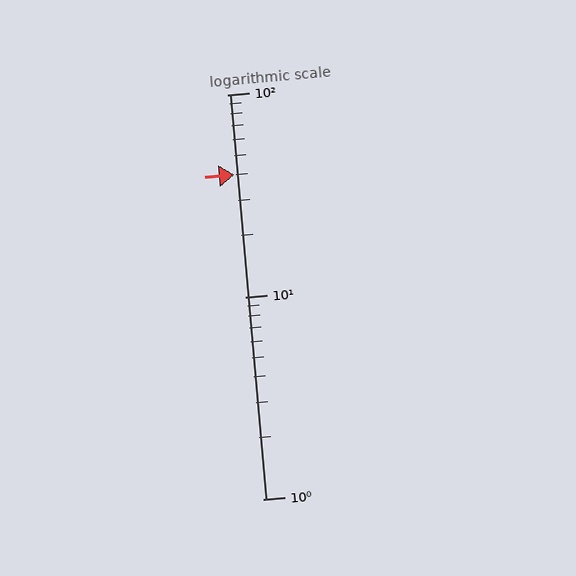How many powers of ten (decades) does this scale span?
The scale spans 2 decades, from 1 to 100.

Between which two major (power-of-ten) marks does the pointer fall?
The pointer is between 10 and 100.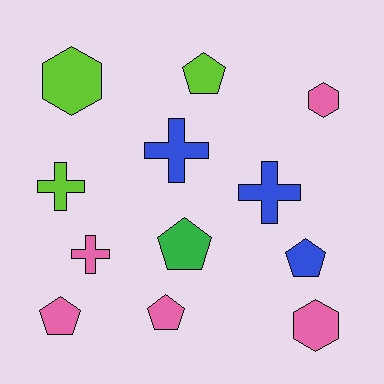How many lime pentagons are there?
There is 1 lime pentagon.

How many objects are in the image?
There are 12 objects.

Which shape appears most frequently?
Pentagon, with 5 objects.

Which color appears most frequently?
Pink, with 5 objects.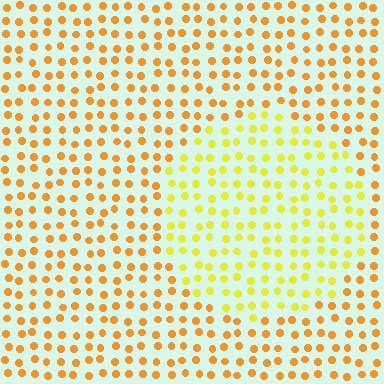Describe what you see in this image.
The image is filled with small orange elements in a uniform arrangement. A circle-shaped region is visible where the elements are tinted to a slightly different hue, forming a subtle color boundary.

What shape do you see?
I see a circle.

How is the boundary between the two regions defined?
The boundary is defined purely by a slight shift in hue (about 30 degrees). Spacing, size, and orientation are identical on both sides.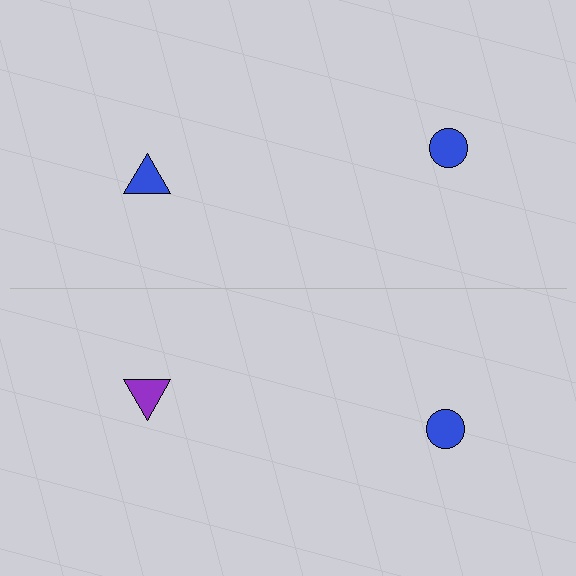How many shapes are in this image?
There are 4 shapes in this image.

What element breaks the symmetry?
The purple triangle on the bottom side breaks the symmetry — its mirror counterpart is blue.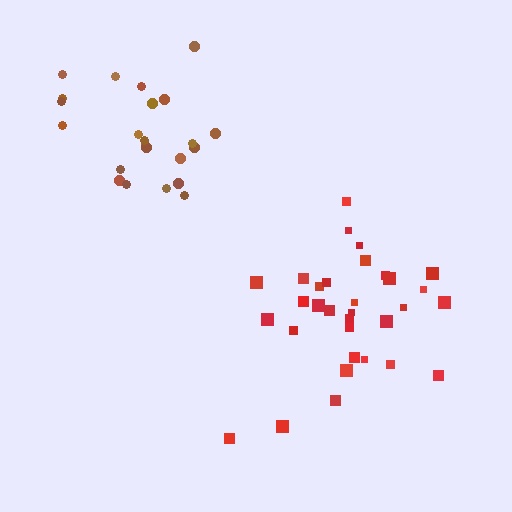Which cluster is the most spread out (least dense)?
Red.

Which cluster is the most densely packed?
Brown.